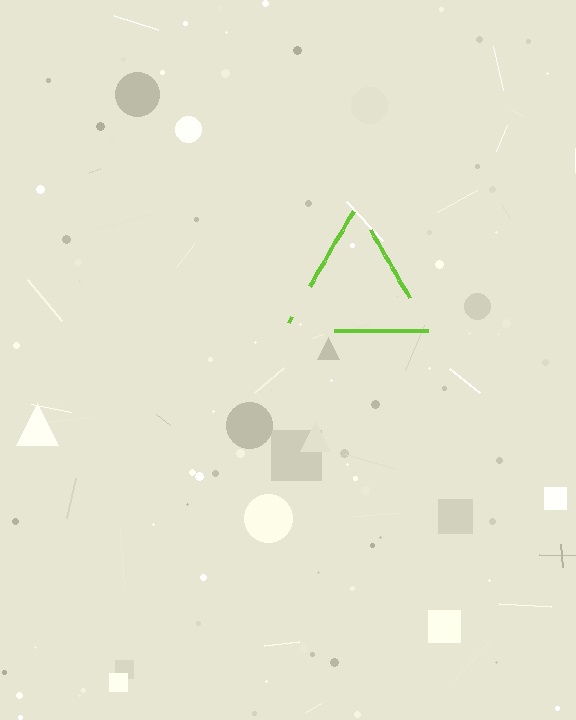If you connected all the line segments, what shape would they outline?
They would outline a triangle.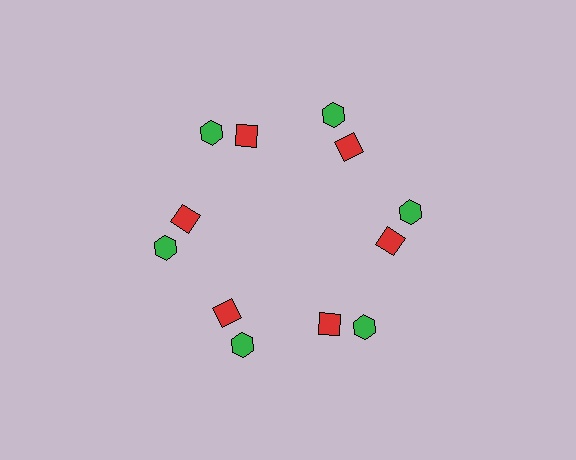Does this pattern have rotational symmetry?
Yes, this pattern has 6-fold rotational symmetry. It looks the same after rotating 60 degrees around the center.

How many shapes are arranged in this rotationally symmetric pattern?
There are 12 shapes, arranged in 6 groups of 2.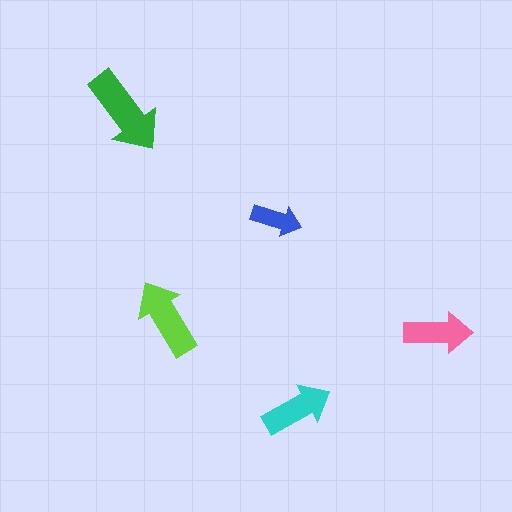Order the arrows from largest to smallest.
the green one, the lime one, the cyan one, the pink one, the blue one.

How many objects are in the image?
There are 5 objects in the image.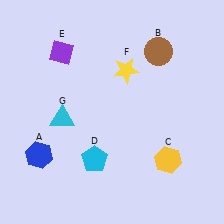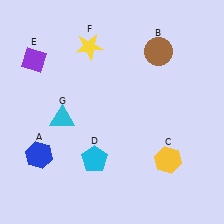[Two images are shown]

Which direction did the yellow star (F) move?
The yellow star (F) moved left.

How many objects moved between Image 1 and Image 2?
2 objects moved between the two images.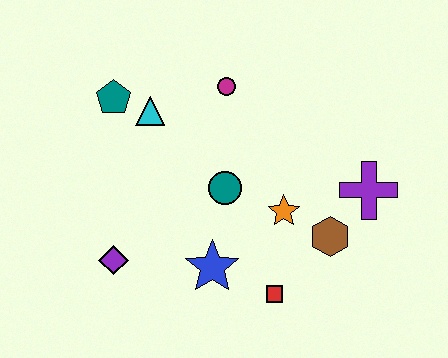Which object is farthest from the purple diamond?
The purple cross is farthest from the purple diamond.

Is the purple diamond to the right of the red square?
No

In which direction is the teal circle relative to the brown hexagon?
The teal circle is to the left of the brown hexagon.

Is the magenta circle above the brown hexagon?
Yes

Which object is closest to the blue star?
The red square is closest to the blue star.